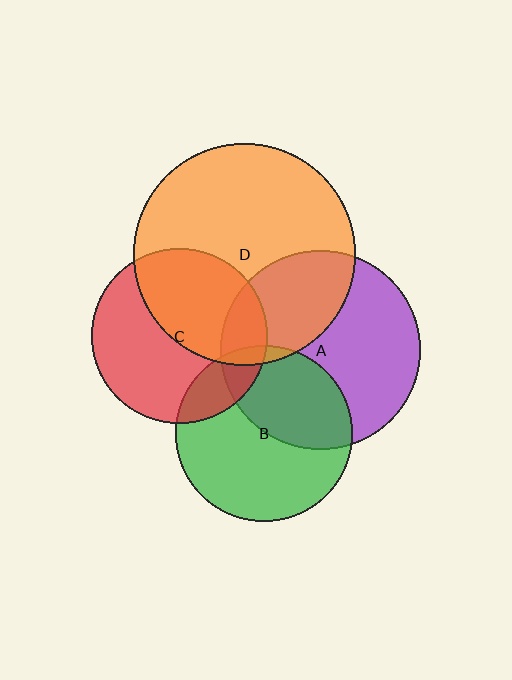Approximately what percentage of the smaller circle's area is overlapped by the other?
Approximately 15%.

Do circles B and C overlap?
Yes.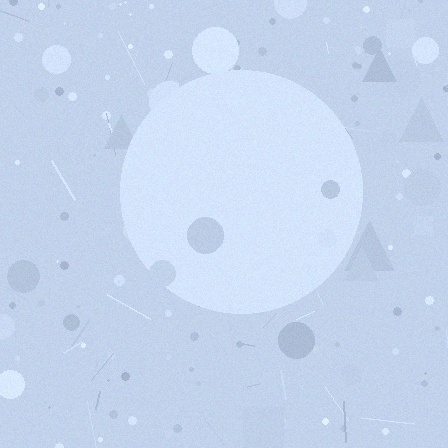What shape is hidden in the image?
A circle is hidden in the image.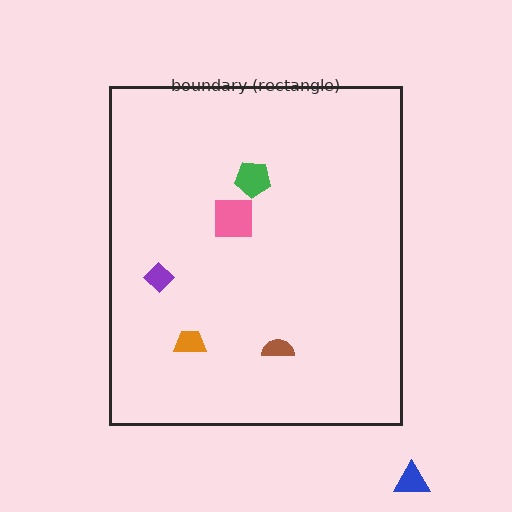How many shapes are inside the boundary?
5 inside, 1 outside.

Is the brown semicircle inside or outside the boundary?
Inside.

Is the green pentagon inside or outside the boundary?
Inside.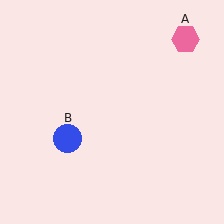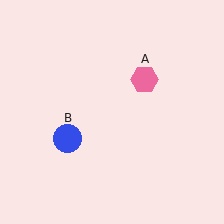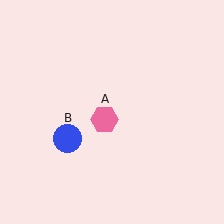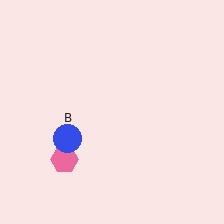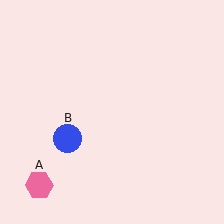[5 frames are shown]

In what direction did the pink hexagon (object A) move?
The pink hexagon (object A) moved down and to the left.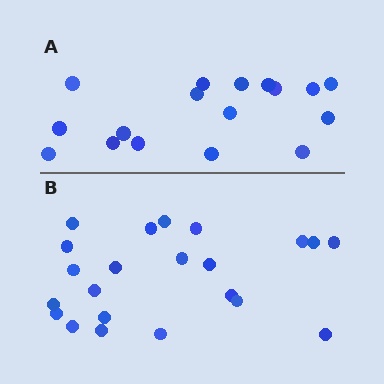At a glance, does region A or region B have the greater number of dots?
Region B (the bottom region) has more dots.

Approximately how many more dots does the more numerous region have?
Region B has about 5 more dots than region A.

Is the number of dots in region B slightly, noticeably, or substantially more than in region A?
Region B has noticeably more, but not dramatically so. The ratio is roughly 1.3 to 1.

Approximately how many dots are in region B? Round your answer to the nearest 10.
About 20 dots. (The exact count is 22, which rounds to 20.)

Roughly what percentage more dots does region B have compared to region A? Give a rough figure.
About 30% more.